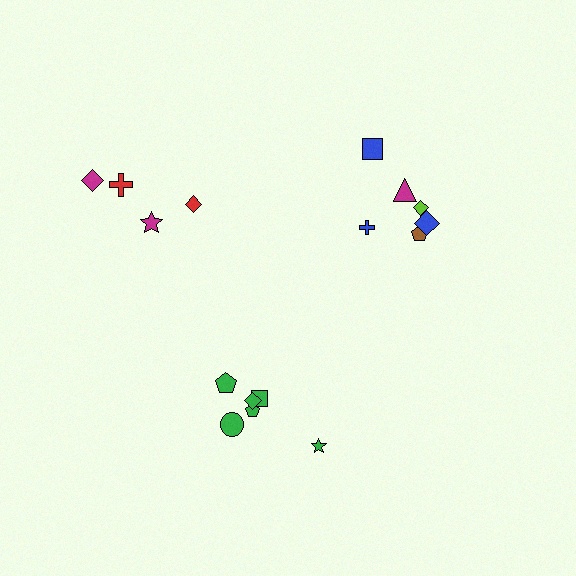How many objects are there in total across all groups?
There are 16 objects.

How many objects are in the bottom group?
There are 6 objects.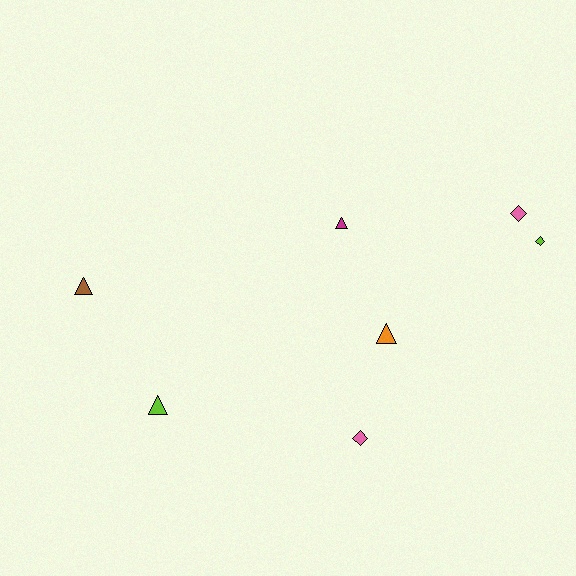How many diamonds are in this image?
There are 3 diamonds.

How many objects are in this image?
There are 7 objects.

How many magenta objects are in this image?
There is 1 magenta object.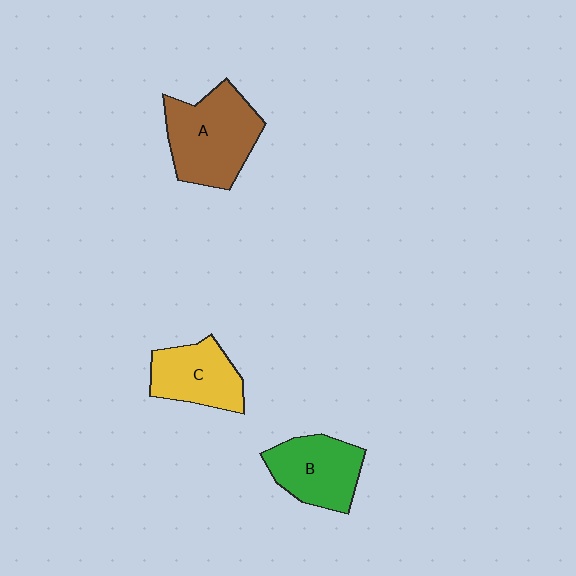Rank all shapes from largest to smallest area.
From largest to smallest: A (brown), B (green), C (yellow).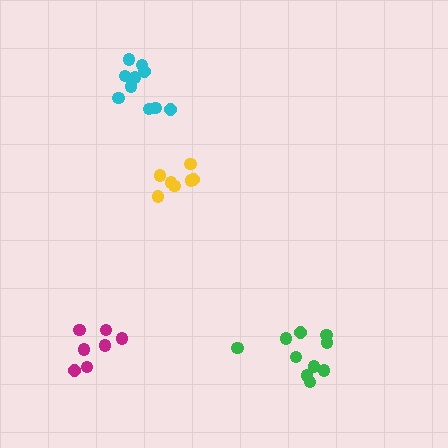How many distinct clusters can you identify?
There are 4 distinct clusters.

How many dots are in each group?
Group 1: 10 dots, Group 2: 7 dots, Group 3: 10 dots, Group 4: 7 dots (34 total).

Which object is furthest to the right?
The green cluster is rightmost.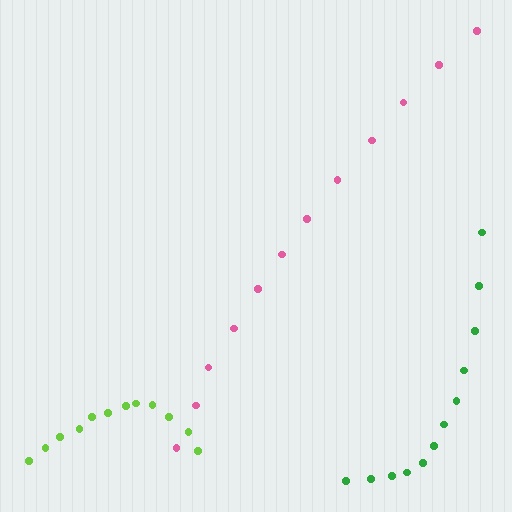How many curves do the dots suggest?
There are 3 distinct paths.